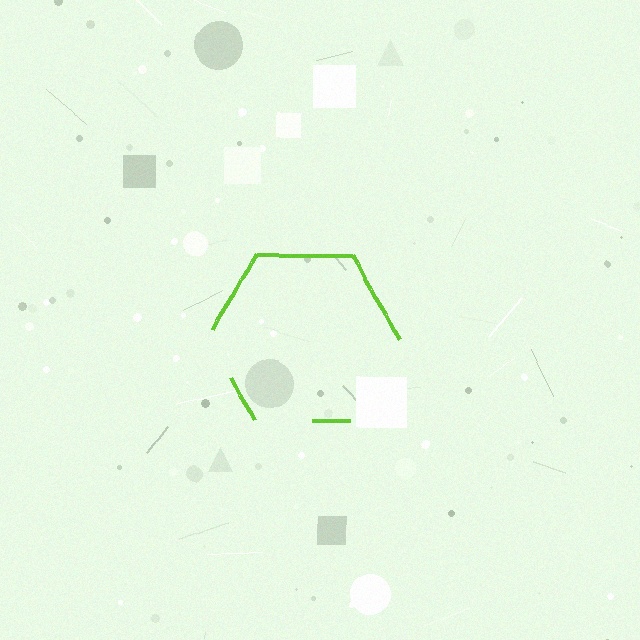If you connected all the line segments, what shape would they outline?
They would outline a hexagon.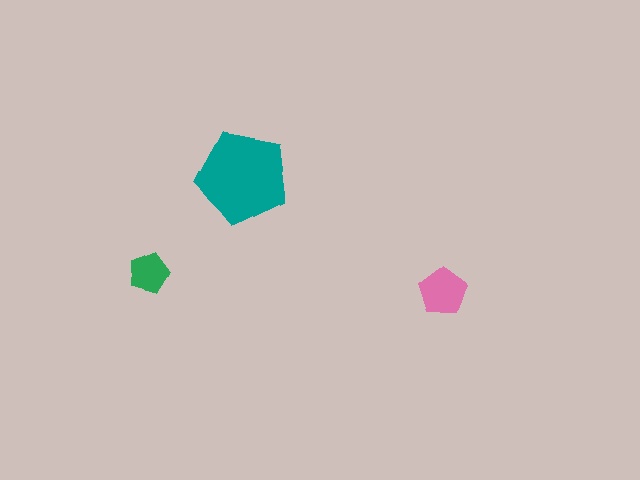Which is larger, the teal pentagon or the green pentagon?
The teal one.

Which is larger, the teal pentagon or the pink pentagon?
The teal one.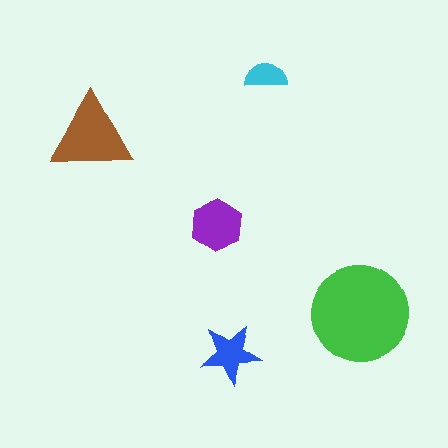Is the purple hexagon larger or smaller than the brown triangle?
Smaller.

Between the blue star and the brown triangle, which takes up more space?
The brown triangle.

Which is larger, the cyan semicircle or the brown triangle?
The brown triangle.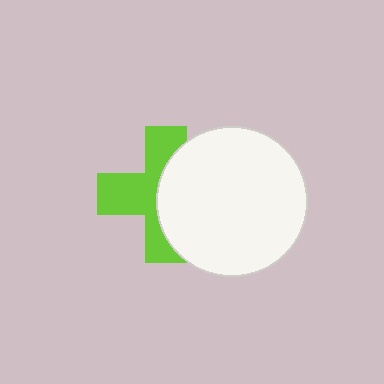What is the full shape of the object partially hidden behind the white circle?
The partially hidden object is a lime cross.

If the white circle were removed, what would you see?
You would see the complete lime cross.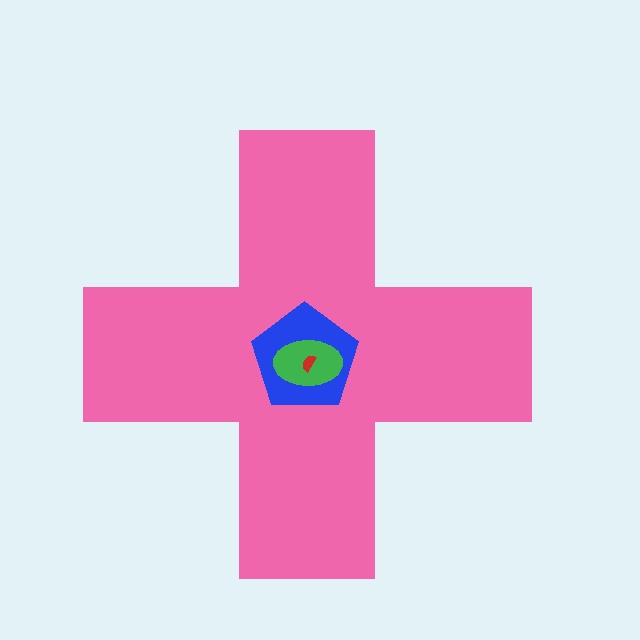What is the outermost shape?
The pink cross.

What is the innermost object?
The red semicircle.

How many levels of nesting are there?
4.